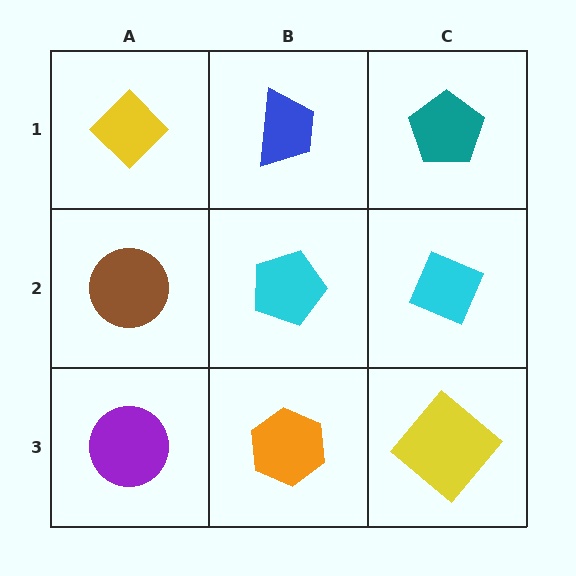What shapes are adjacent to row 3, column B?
A cyan pentagon (row 2, column B), a purple circle (row 3, column A), a yellow diamond (row 3, column C).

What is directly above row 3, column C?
A cyan diamond.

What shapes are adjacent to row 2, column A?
A yellow diamond (row 1, column A), a purple circle (row 3, column A), a cyan pentagon (row 2, column B).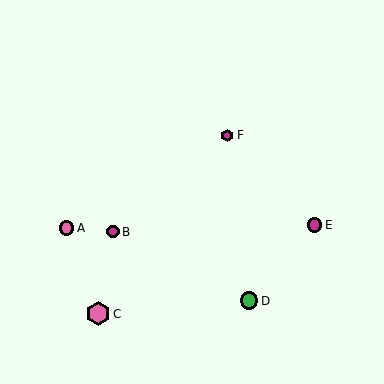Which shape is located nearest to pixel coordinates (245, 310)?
The green circle (labeled D) at (249, 301) is nearest to that location.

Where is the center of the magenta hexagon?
The center of the magenta hexagon is at (227, 135).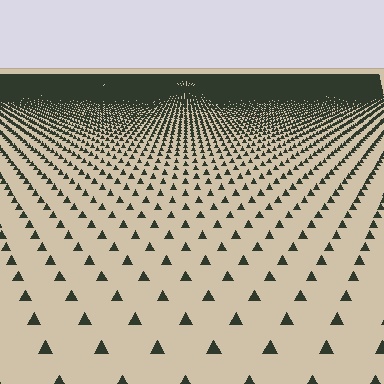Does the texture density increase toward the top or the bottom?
Density increases toward the top.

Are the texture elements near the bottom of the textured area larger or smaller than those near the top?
Larger. Near the bottom, elements are closer to the viewer and appear at a bigger on-screen size.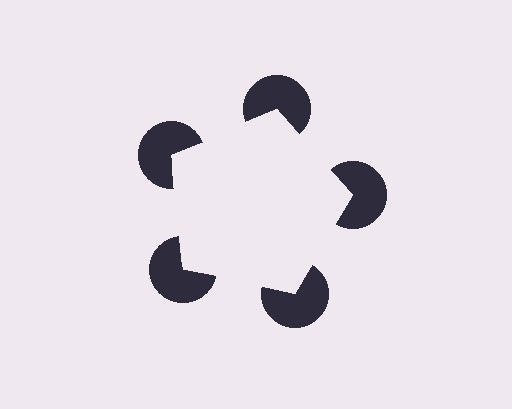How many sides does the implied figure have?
5 sides.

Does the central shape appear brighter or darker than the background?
It typically appears slightly brighter than the background, even though no actual brightness change is drawn.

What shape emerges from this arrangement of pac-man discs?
An illusory pentagon — its edges are inferred from the aligned wedge cuts in the pac-man discs, not physically drawn.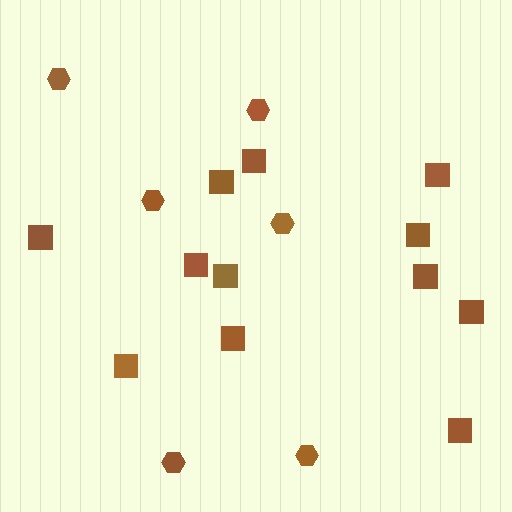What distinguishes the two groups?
There are 2 groups: one group of squares (12) and one group of hexagons (6).